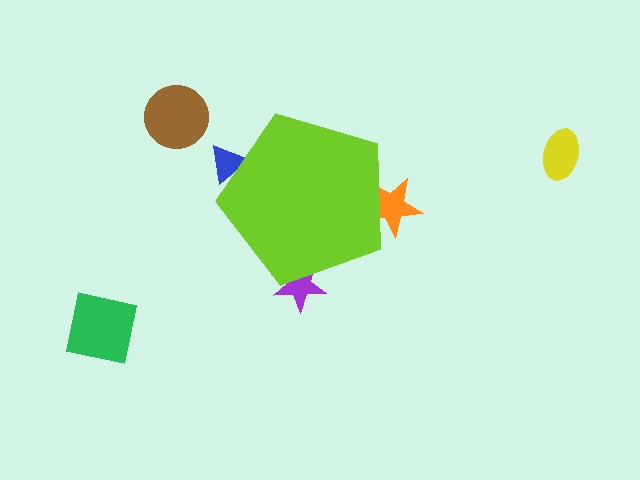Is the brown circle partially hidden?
No, the brown circle is fully visible.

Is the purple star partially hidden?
Yes, the purple star is partially hidden behind the lime pentagon.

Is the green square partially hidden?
No, the green square is fully visible.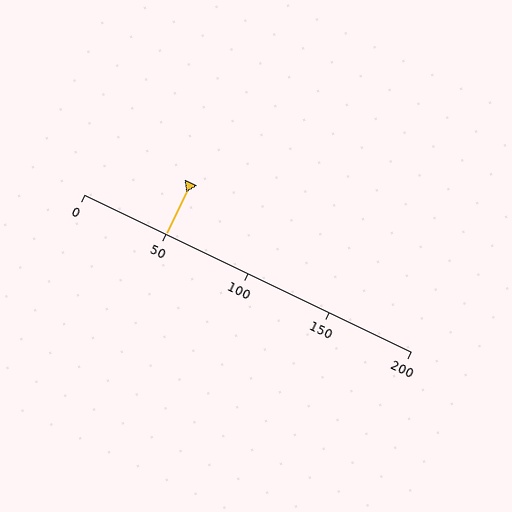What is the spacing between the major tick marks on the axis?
The major ticks are spaced 50 apart.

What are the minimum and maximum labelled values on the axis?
The axis runs from 0 to 200.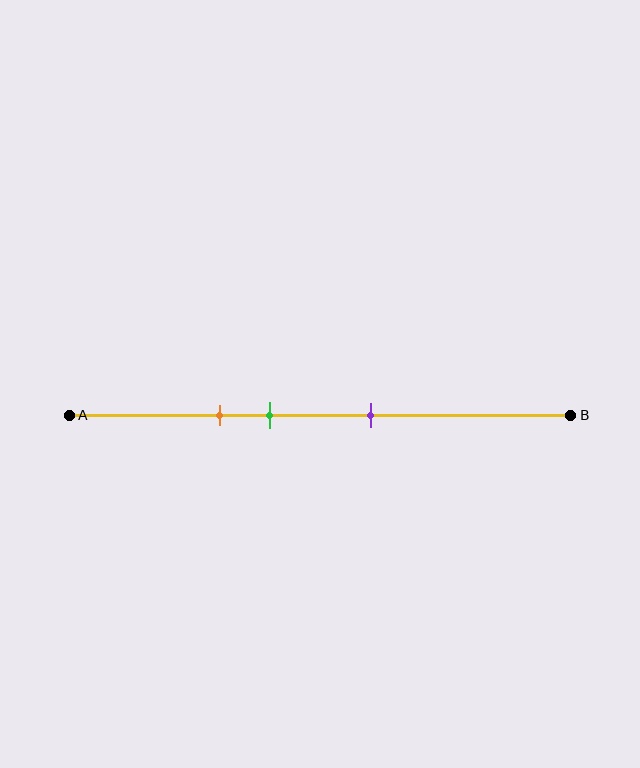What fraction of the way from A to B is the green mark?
The green mark is approximately 40% (0.4) of the way from A to B.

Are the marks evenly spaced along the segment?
Yes, the marks are approximately evenly spaced.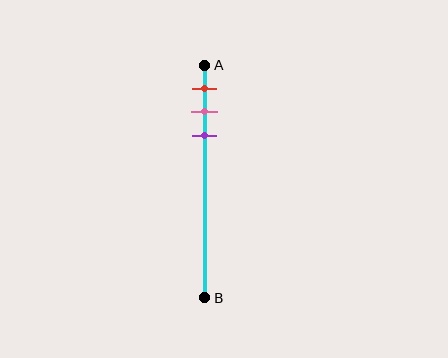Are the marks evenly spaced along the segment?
Yes, the marks are approximately evenly spaced.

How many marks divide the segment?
There are 3 marks dividing the segment.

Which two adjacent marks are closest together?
The pink and purple marks are the closest adjacent pair.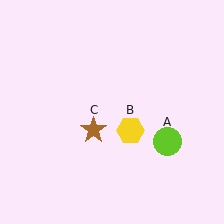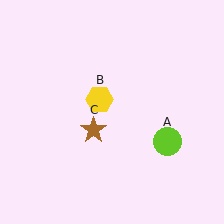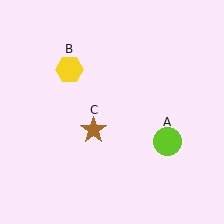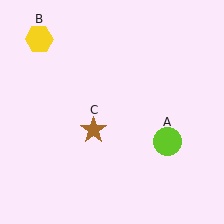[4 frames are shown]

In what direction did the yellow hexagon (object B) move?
The yellow hexagon (object B) moved up and to the left.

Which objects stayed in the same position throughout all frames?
Lime circle (object A) and brown star (object C) remained stationary.